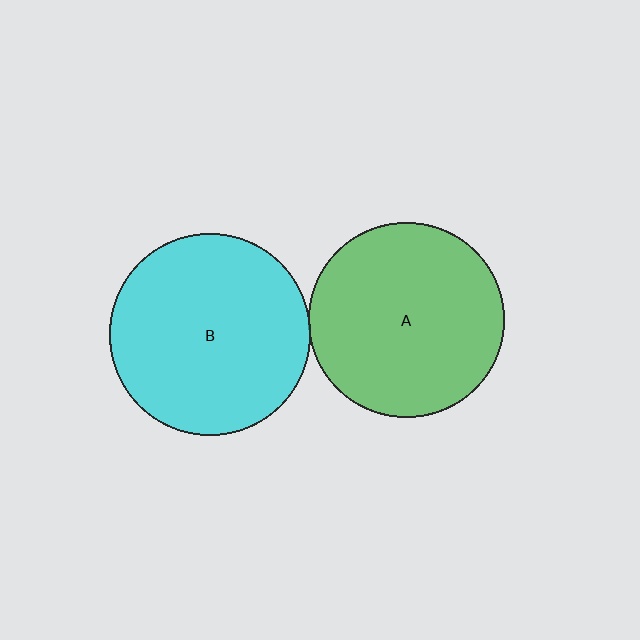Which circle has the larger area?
Circle B (cyan).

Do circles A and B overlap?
Yes.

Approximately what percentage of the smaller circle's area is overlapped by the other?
Approximately 5%.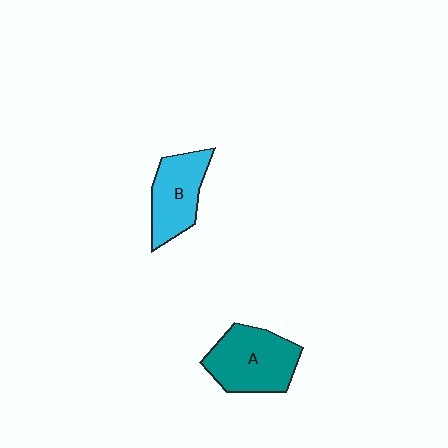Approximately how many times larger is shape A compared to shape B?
Approximately 1.3 times.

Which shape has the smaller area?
Shape B (cyan).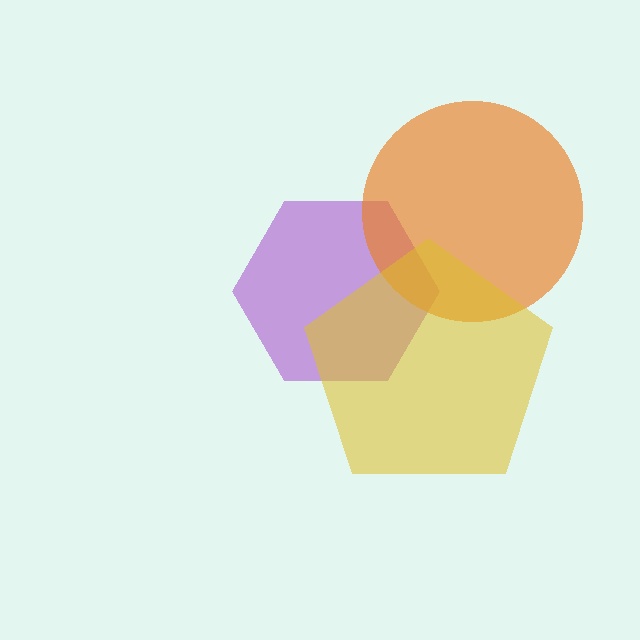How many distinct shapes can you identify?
There are 3 distinct shapes: a purple hexagon, an orange circle, a yellow pentagon.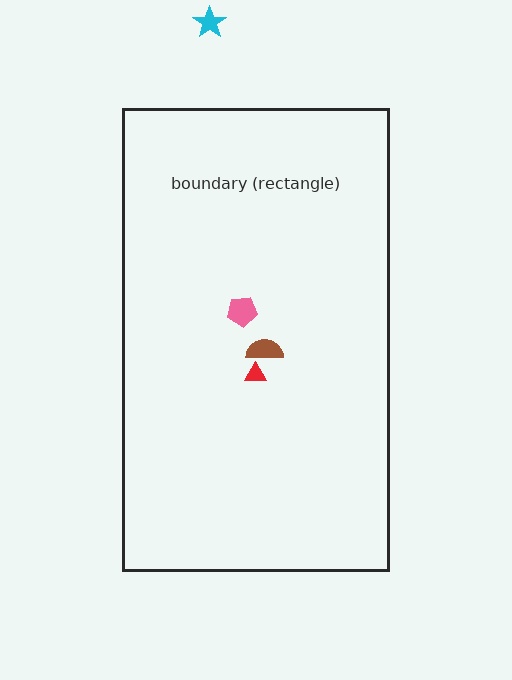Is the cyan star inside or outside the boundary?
Outside.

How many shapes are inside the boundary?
3 inside, 1 outside.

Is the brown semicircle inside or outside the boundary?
Inside.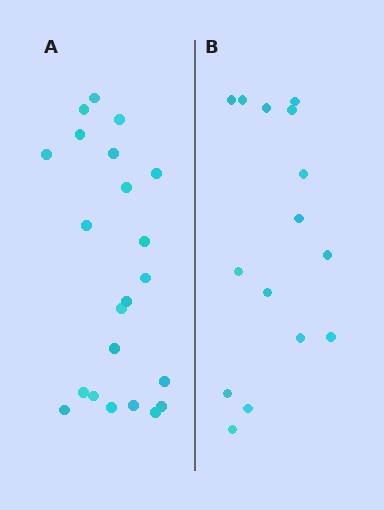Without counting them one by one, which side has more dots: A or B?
Region A (the left region) has more dots.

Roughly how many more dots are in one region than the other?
Region A has roughly 8 or so more dots than region B.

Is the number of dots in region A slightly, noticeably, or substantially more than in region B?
Region A has substantially more. The ratio is roughly 1.5 to 1.